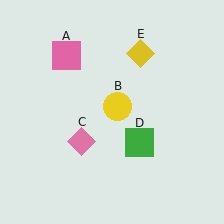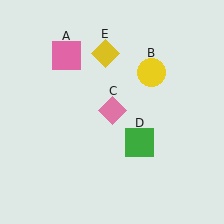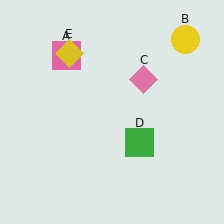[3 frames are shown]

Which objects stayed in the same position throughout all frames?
Pink square (object A) and green square (object D) remained stationary.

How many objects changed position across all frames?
3 objects changed position: yellow circle (object B), pink diamond (object C), yellow diamond (object E).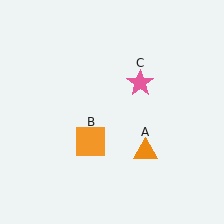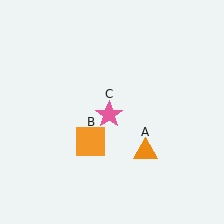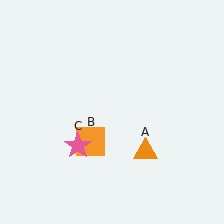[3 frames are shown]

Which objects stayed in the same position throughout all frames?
Orange triangle (object A) and orange square (object B) remained stationary.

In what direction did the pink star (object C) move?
The pink star (object C) moved down and to the left.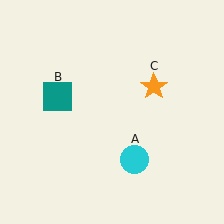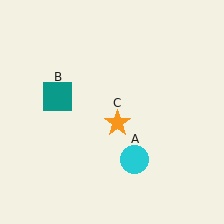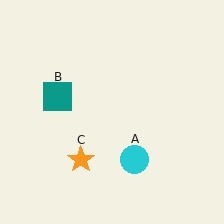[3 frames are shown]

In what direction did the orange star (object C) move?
The orange star (object C) moved down and to the left.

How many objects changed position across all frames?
1 object changed position: orange star (object C).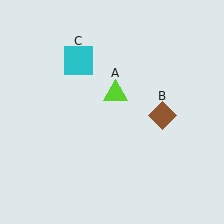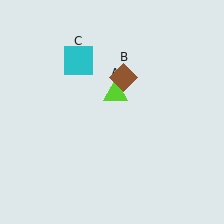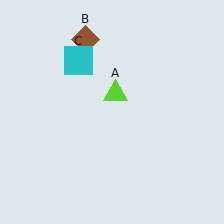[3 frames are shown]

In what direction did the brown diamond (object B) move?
The brown diamond (object B) moved up and to the left.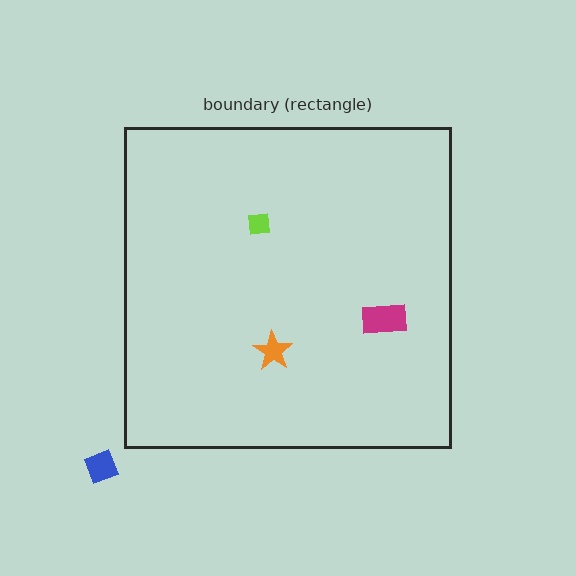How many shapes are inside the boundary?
3 inside, 1 outside.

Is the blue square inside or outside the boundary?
Outside.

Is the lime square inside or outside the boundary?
Inside.